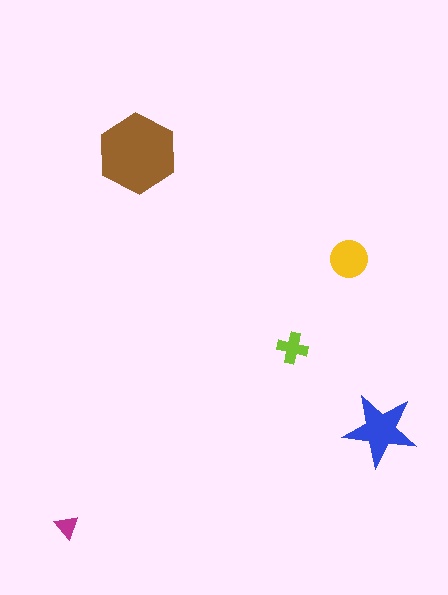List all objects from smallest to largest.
The magenta triangle, the lime cross, the yellow circle, the blue star, the brown hexagon.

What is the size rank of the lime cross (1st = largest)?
4th.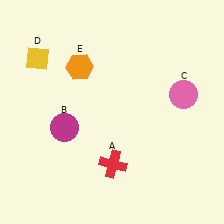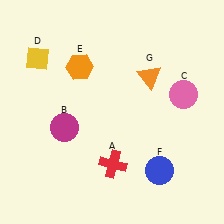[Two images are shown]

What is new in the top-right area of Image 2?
An orange triangle (G) was added in the top-right area of Image 2.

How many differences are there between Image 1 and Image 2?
There are 2 differences between the two images.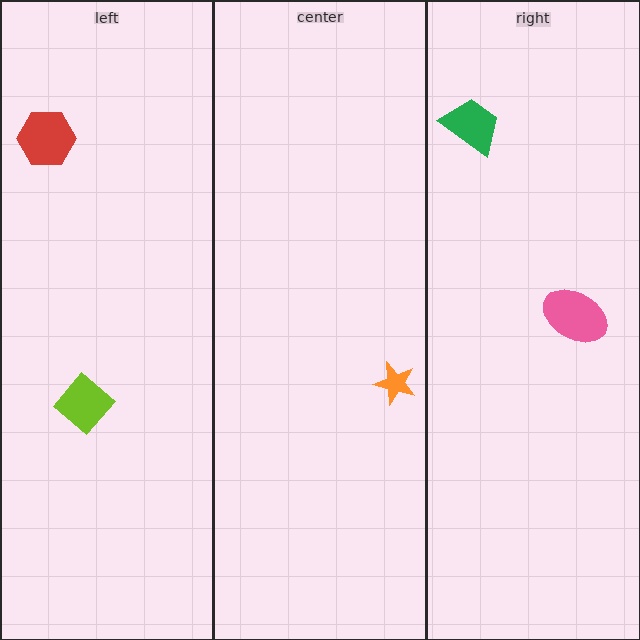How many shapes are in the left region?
2.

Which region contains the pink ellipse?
The right region.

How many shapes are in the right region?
2.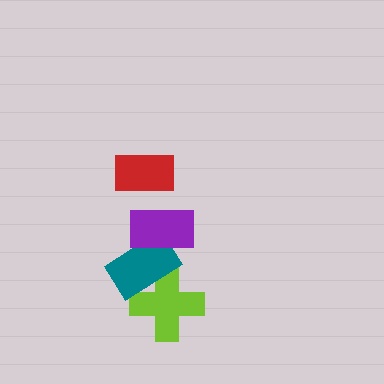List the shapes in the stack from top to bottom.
From top to bottom: the red rectangle, the purple rectangle, the teal rectangle, the lime cross.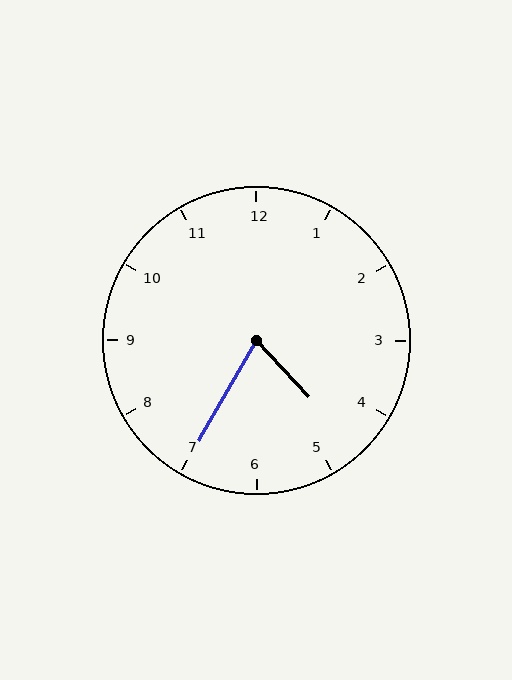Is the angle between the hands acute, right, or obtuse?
It is acute.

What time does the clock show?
4:35.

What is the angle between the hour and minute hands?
Approximately 72 degrees.